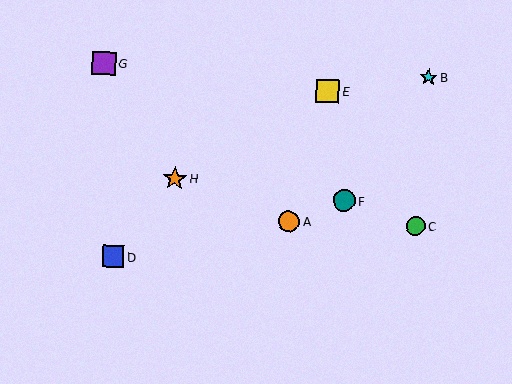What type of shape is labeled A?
Shape A is an orange circle.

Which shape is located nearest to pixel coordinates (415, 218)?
The green circle (labeled C) at (416, 226) is nearest to that location.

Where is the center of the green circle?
The center of the green circle is at (416, 226).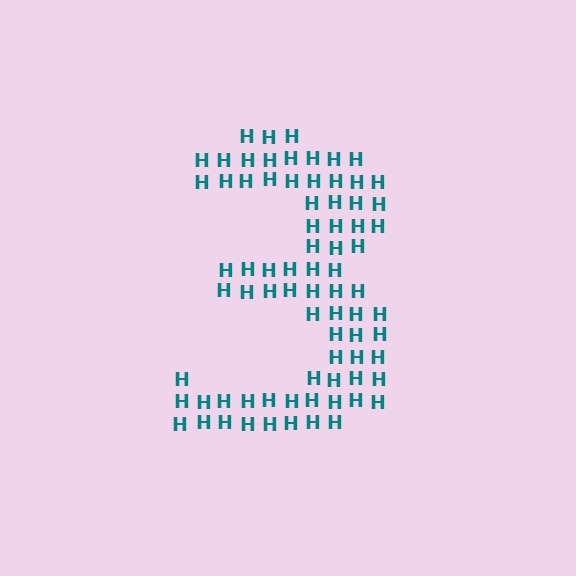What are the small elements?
The small elements are letter H's.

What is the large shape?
The large shape is the digit 3.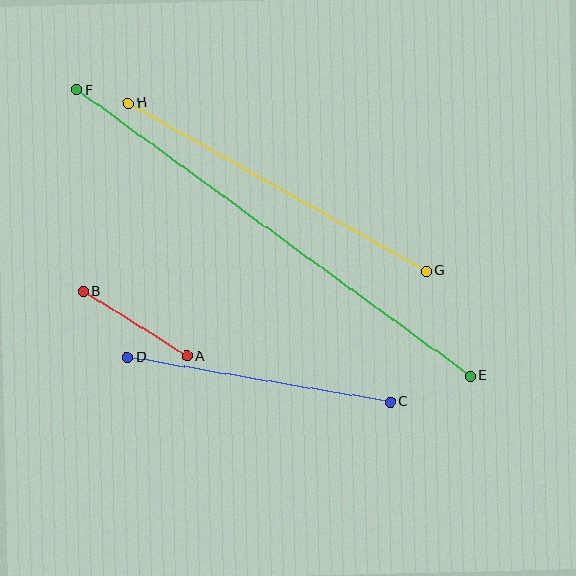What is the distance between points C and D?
The distance is approximately 266 pixels.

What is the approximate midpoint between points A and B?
The midpoint is at approximately (135, 324) pixels.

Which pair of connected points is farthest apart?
Points E and F are farthest apart.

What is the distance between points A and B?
The distance is approximately 122 pixels.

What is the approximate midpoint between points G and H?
The midpoint is at approximately (277, 187) pixels.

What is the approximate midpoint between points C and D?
The midpoint is at approximately (259, 380) pixels.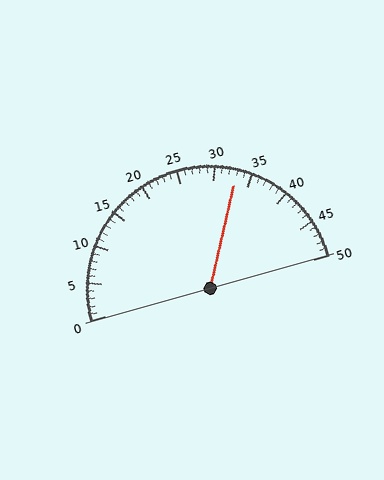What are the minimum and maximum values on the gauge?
The gauge ranges from 0 to 50.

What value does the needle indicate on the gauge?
The needle indicates approximately 33.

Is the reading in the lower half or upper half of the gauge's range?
The reading is in the upper half of the range (0 to 50).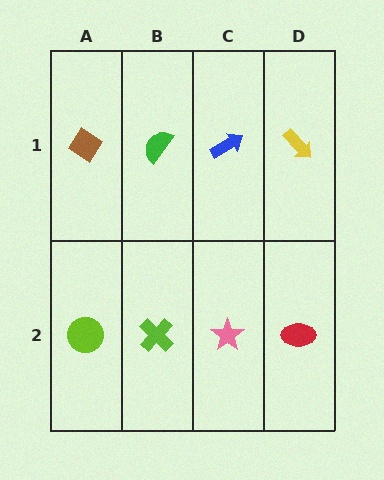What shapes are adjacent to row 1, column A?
A lime circle (row 2, column A), a green semicircle (row 1, column B).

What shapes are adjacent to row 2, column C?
A blue arrow (row 1, column C), a lime cross (row 2, column B), a red ellipse (row 2, column D).